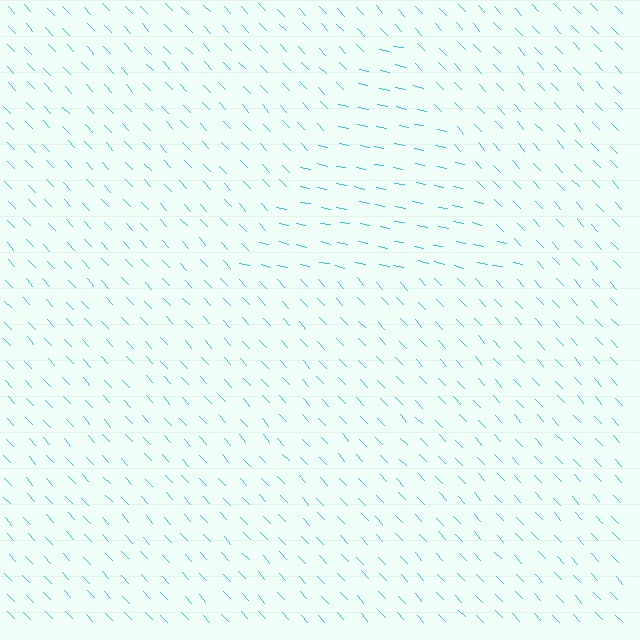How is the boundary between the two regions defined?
The boundary is defined purely by a change in line orientation (approximately 35 degrees difference). All lines are the same color and thickness.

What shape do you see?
I see a triangle.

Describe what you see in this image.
The image is filled with small cyan line segments. A triangle region in the image has lines oriented differently from the surrounding lines, creating a visible texture boundary.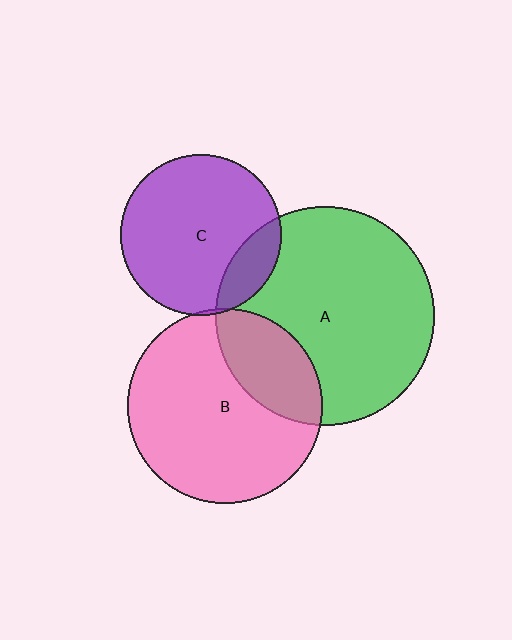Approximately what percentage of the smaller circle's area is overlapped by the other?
Approximately 5%.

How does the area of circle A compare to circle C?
Approximately 1.9 times.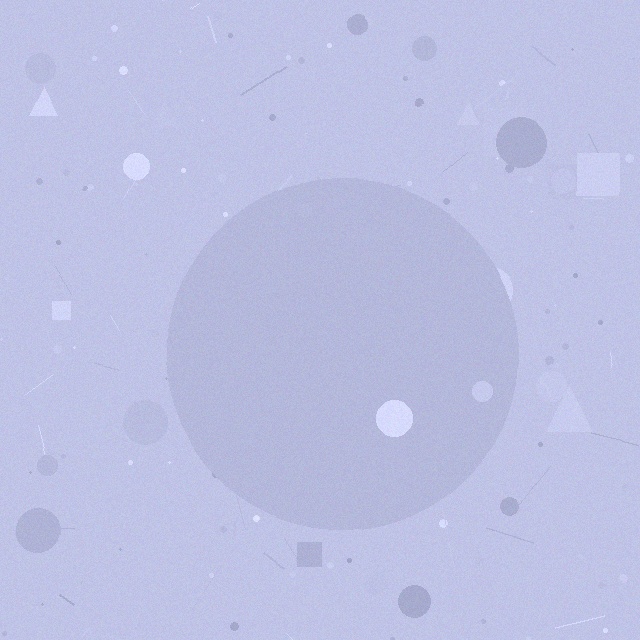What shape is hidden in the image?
A circle is hidden in the image.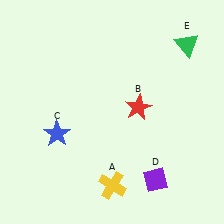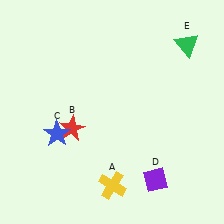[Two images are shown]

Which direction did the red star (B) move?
The red star (B) moved left.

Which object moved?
The red star (B) moved left.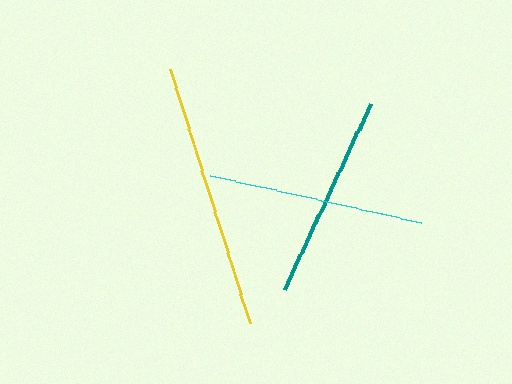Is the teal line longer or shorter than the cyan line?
The cyan line is longer than the teal line.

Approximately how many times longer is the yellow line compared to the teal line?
The yellow line is approximately 1.3 times the length of the teal line.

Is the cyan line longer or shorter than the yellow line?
The yellow line is longer than the cyan line.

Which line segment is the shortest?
The teal line is the shortest at approximately 205 pixels.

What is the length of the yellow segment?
The yellow segment is approximately 266 pixels long.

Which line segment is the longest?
The yellow line is the longest at approximately 266 pixels.